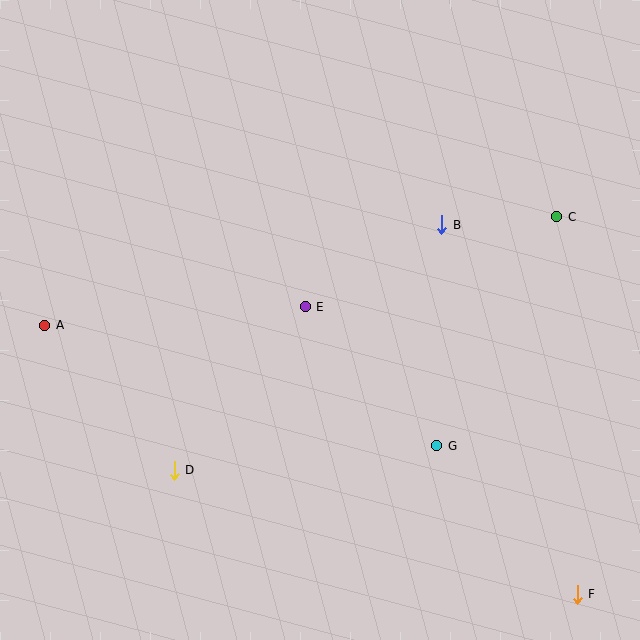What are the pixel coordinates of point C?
Point C is at (557, 217).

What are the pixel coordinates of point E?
Point E is at (305, 307).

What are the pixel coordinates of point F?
Point F is at (577, 594).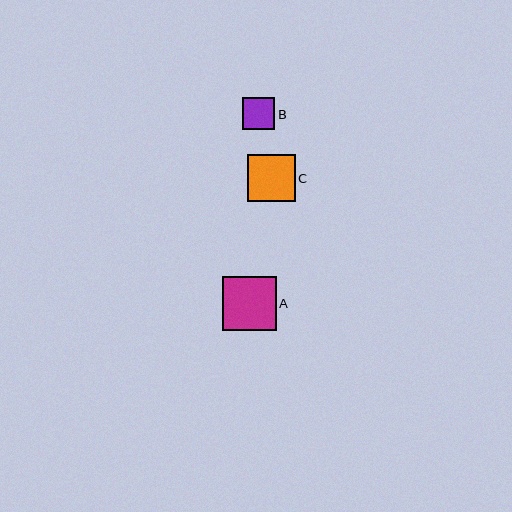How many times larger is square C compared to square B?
Square C is approximately 1.5 times the size of square B.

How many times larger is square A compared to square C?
Square A is approximately 1.1 times the size of square C.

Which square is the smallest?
Square B is the smallest with a size of approximately 32 pixels.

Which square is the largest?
Square A is the largest with a size of approximately 54 pixels.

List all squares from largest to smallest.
From largest to smallest: A, C, B.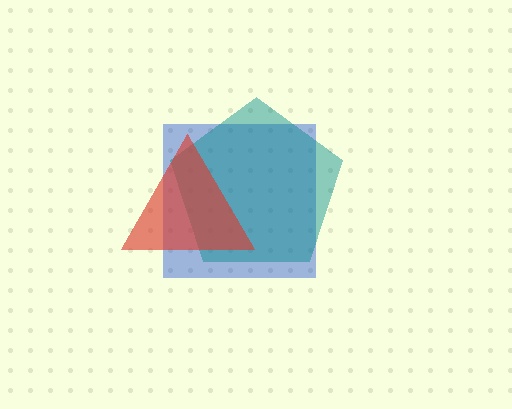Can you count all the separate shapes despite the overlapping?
Yes, there are 3 separate shapes.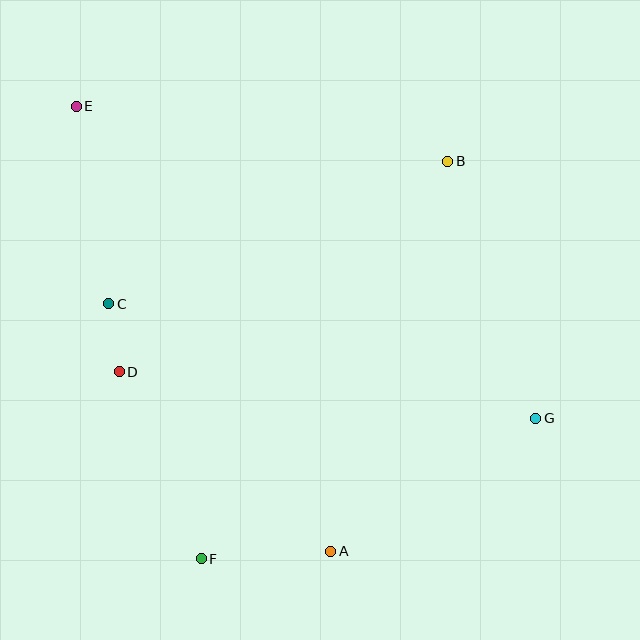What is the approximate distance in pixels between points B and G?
The distance between B and G is approximately 272 pixels.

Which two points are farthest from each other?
Points E and G are farthest from each other.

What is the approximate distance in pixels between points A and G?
The distance between A and G is approximately 244 pixels.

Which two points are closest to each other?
Points C and D are closest to each other.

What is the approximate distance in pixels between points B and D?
The distance between B and D is approximately 390 pixels.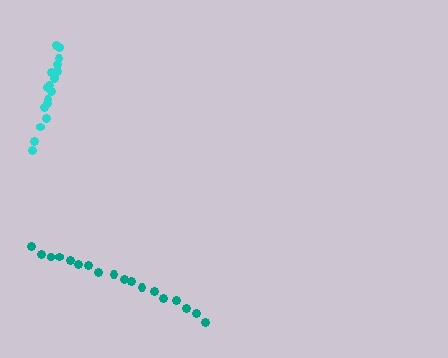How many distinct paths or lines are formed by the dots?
There are 2 distinct paths.